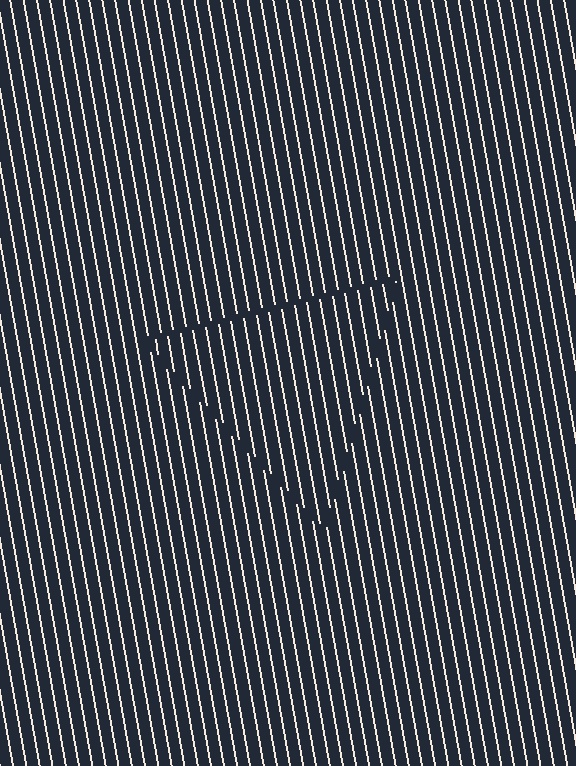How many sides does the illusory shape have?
3 sides — the line-ends trace a triangle.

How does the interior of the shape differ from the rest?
The interior of the shape contains the same grating, shifted by half a period — the contour is defined by the phase discontinuity where line-ends from the inner and outer gratings abut.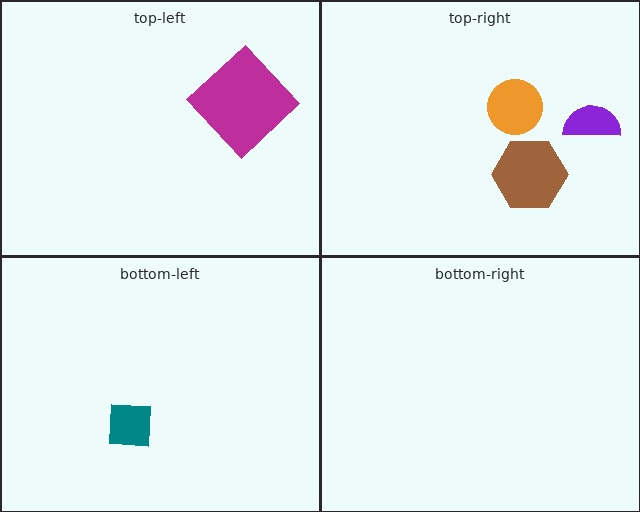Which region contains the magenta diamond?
The top-left region.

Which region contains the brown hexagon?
The top-right region.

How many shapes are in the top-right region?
3.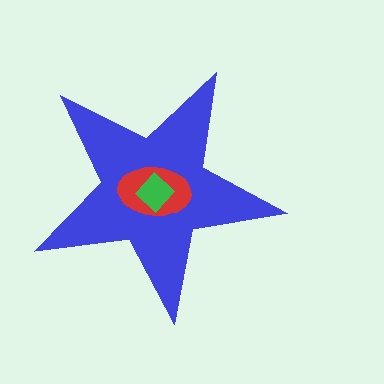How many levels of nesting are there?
3.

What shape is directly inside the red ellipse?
The green diamond.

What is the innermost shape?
The green diamond.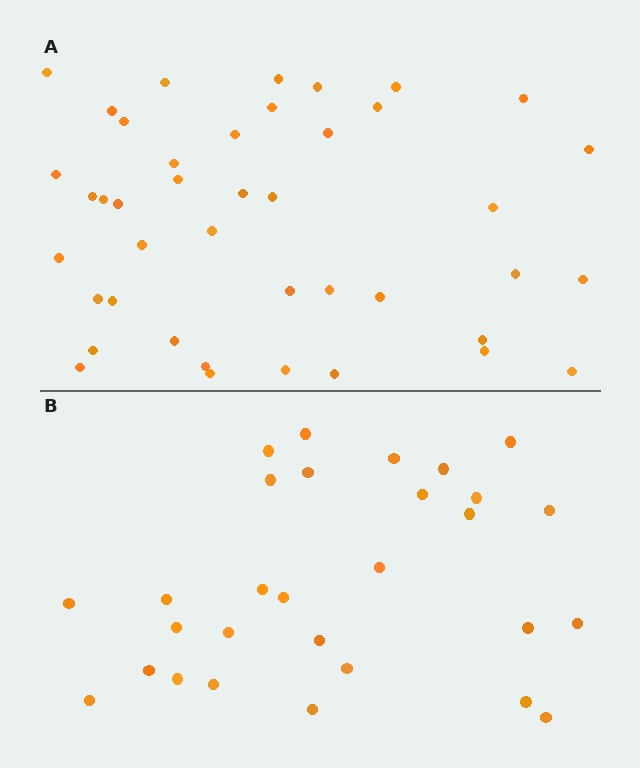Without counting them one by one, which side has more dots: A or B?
Region A (the top region) has more dots.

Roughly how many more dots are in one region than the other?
Region A has approximately 15 more dots than region B.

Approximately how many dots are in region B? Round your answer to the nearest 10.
About 30 dots. (The exact count is 29, which rounds to 30.)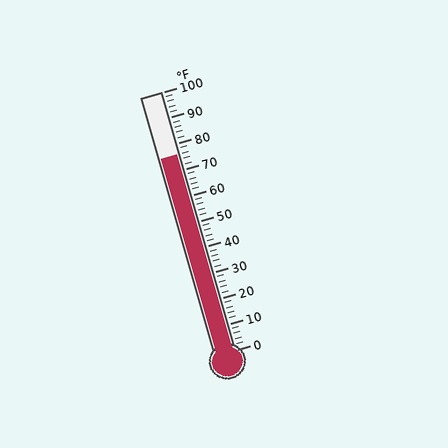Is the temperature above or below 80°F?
The temperature is below 80°F.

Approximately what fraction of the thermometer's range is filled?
The thermometer is filled to approximately 75% of its range.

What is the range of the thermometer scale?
The thermometer scale ranges from 0°F to 100°F.